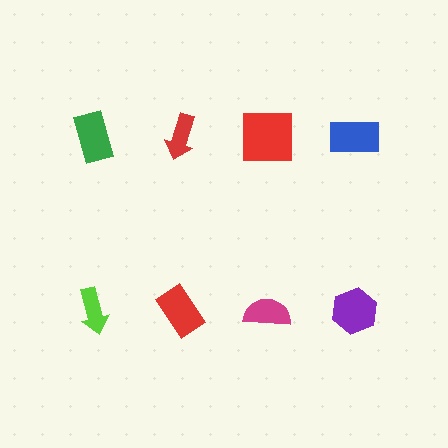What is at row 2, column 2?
A red rectangle.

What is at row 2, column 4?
A purple hexagon.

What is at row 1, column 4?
A blue rectangle.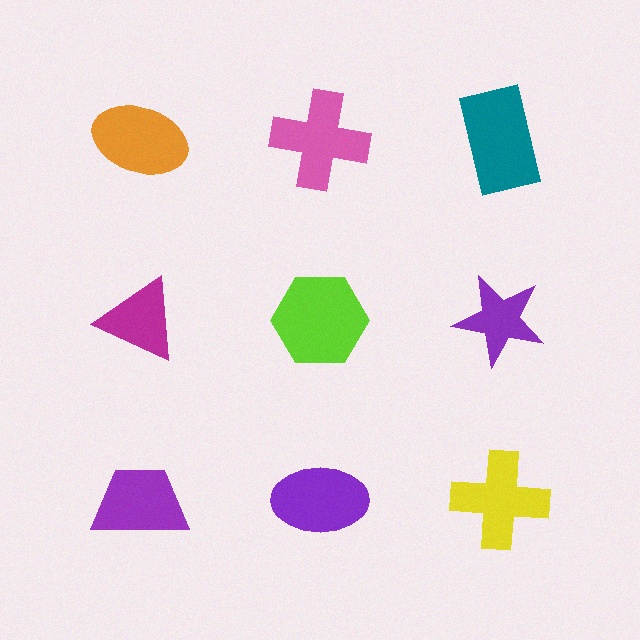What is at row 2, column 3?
A purple star.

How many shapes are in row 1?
3 shapes.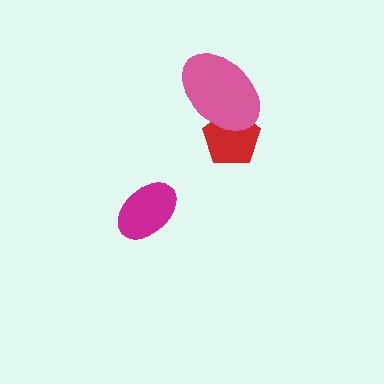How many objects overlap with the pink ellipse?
1 object overlaps with the pink ellipse.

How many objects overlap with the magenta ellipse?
0 objects overlap with the magenta ellipse.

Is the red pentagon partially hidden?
Yes, it is partially covered by another shape.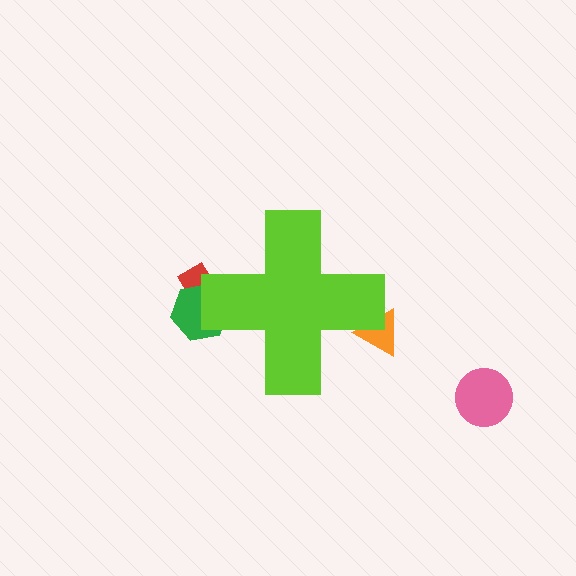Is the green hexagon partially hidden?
Yes, the green hexagon is partially hidden behind the lime cross.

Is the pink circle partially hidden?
No, the pink circle is fully visible.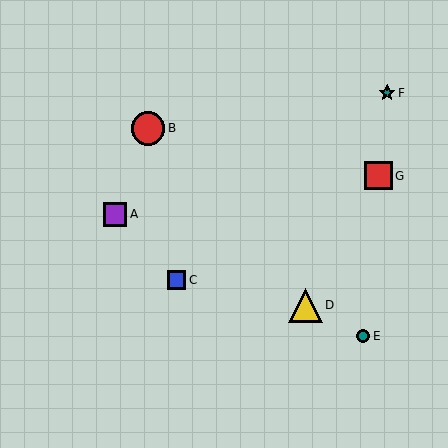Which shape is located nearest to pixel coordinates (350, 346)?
The teal circle (labeled E) at (363, 336) is nearest to that location.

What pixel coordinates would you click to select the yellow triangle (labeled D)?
Click at (305, 305) to select the yellow triangle D.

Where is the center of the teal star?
The center of the teal star is at (387, 93).